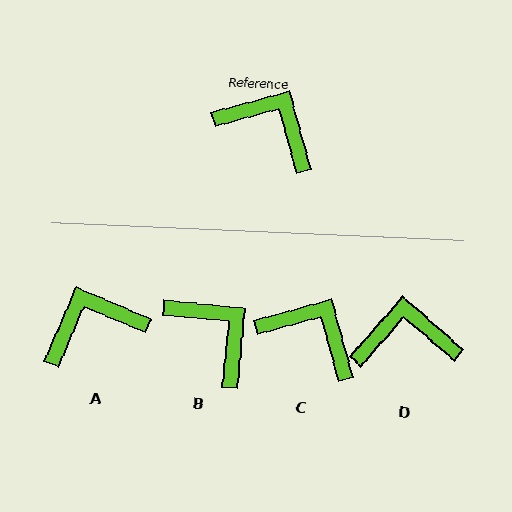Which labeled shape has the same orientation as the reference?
C.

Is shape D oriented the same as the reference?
No, it is off by about 33 degrees.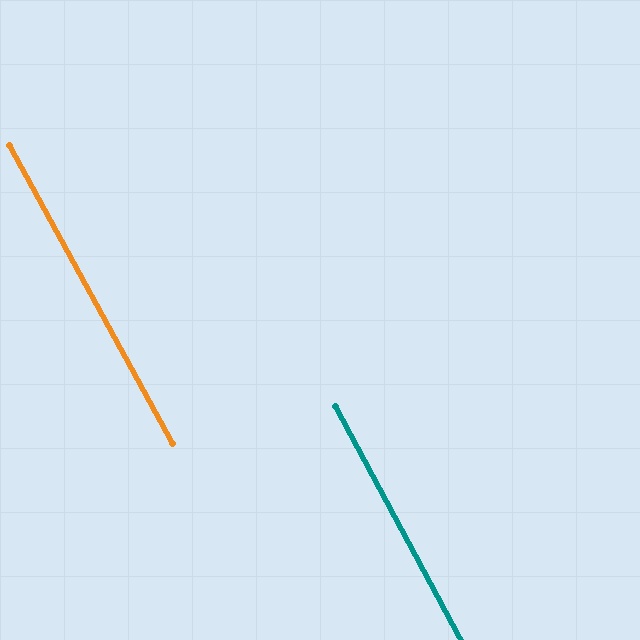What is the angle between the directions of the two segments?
Approximately 1 degree.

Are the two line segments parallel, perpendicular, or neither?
Parallel — their directions differ by only 0.6°.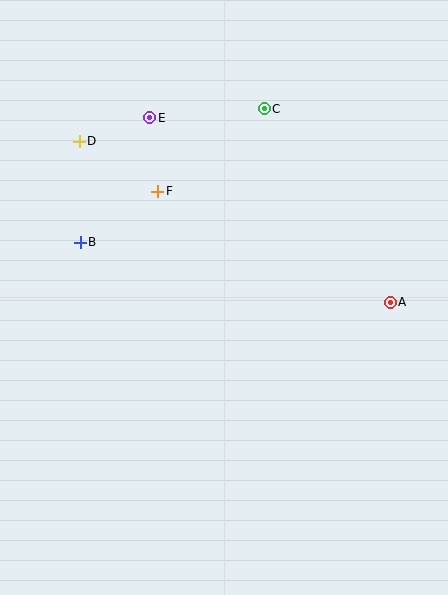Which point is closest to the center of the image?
Point F at (158, 191) is closest to the center.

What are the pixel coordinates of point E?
Point E is at (150, 118).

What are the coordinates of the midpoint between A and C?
The midpoint between A and C is at (327, 205).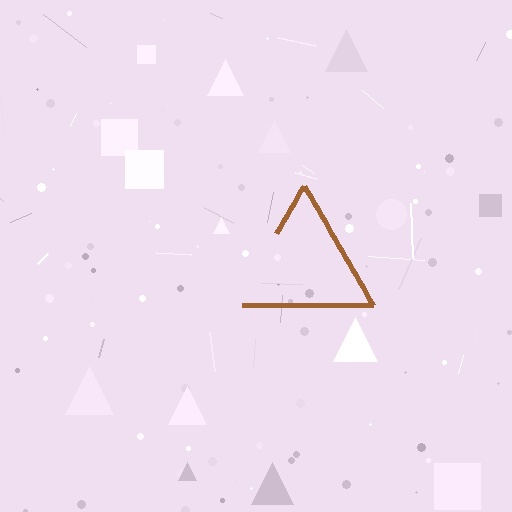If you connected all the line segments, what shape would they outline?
They would outline a triangle.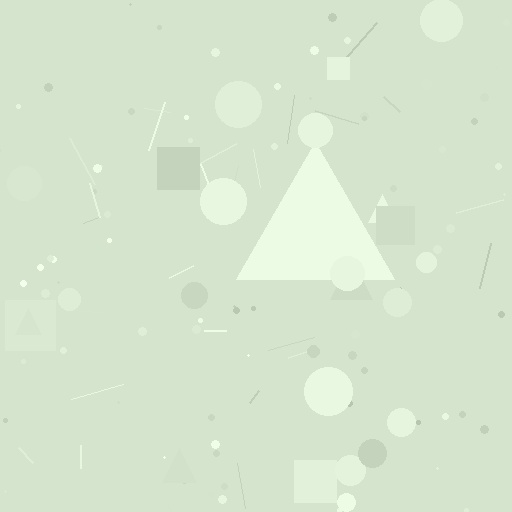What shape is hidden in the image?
A triangle is hidden in the image.